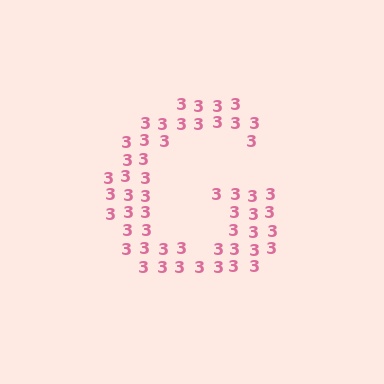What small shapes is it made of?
It is made of small digit 3's.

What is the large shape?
The large shape is the letter G.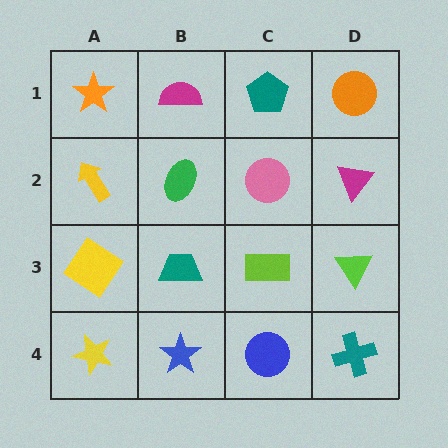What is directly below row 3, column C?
A blue circle.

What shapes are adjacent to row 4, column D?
A lime triangle (row 3, column D), a blue circle (row 4, column C).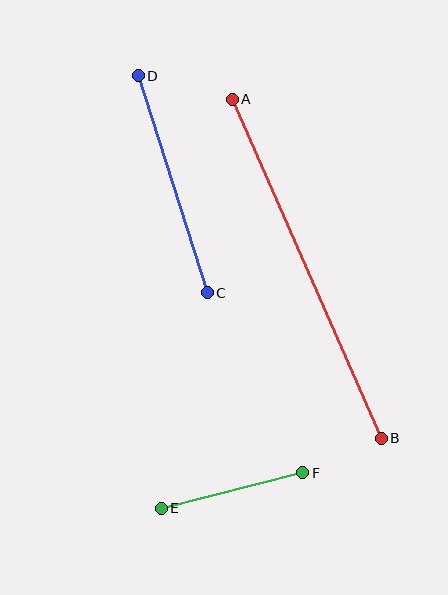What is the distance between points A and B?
The distance is approximately 370 pixels.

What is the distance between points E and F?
The distance is approximately 146 pixels.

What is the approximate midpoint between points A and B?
The midpoint is at approximately (307, 269) pixels.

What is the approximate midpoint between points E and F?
The midpoint is at approximately (232, 491) pixels.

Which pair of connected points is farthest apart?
Points A and B are farthest apart.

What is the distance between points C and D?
The distance is approximately 228 pixels.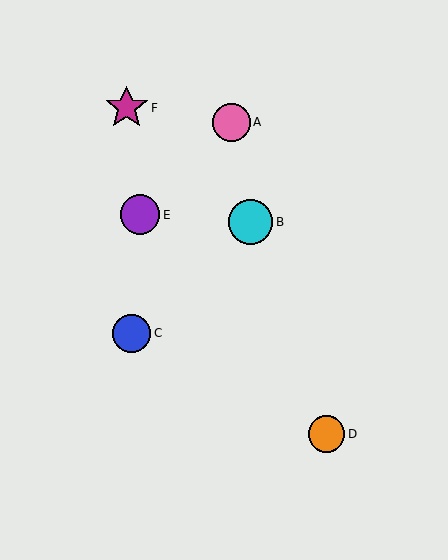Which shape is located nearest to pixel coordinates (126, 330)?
The blue circle (labeled C) at (132, 333) is nearest to that location.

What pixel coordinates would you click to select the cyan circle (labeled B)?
Click at (250, 222) to select the cyan circle B.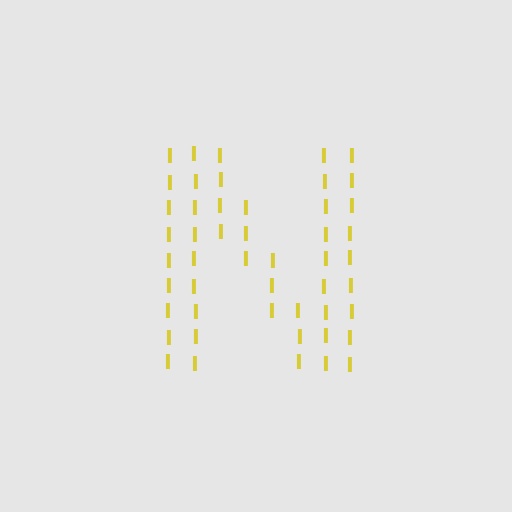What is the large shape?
The large shape is the letter N.